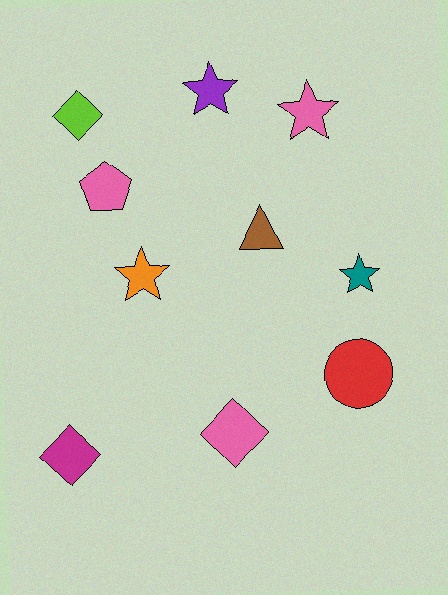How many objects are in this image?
There are 10 objects.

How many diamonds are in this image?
There are 3 diamonds.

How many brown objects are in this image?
There is 1 brown object.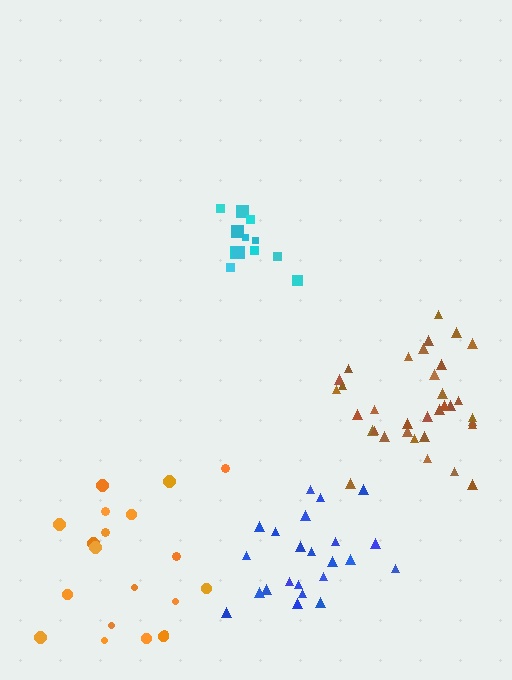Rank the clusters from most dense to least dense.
cyan, brown, blue, orange.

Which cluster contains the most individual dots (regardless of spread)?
Brown (35).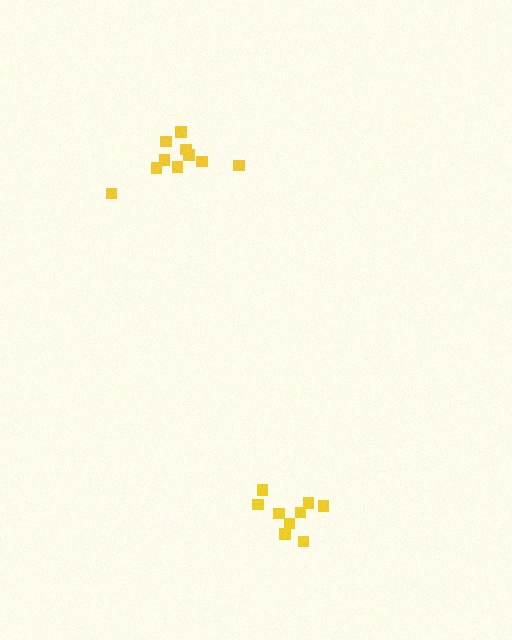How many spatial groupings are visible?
There are 2 spatial groupings.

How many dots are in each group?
Group 1: 11 dots, Group 2: 9 dots (20 total).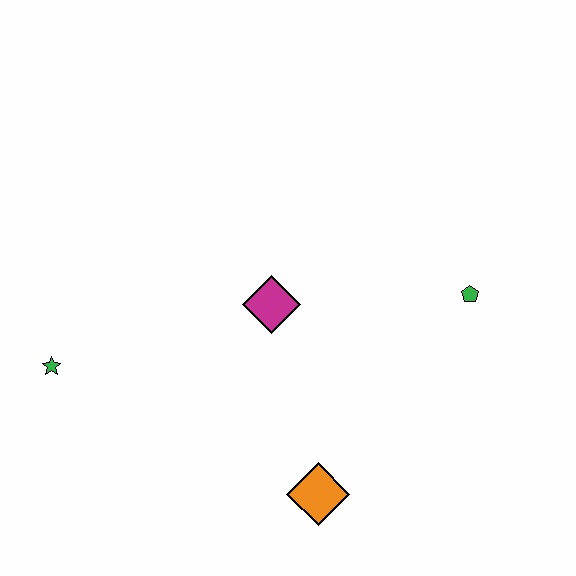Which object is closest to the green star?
The magenta diamond is closest to the green star.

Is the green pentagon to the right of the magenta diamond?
Yes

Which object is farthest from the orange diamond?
The green star is farthest from the orange diamond.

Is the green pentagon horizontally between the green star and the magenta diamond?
No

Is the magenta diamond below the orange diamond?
No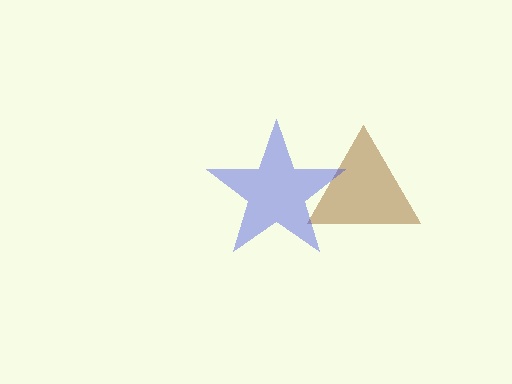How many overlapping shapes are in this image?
There are 2 overlapping shapes in the image.